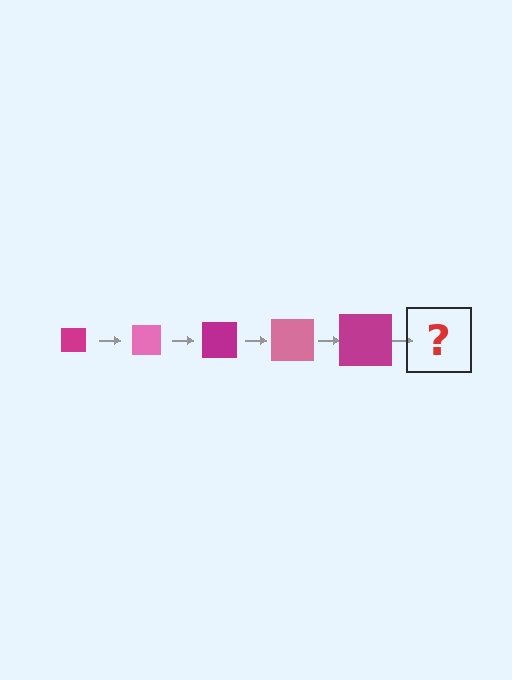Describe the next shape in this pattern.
It should be a pink square, larger than the previous one.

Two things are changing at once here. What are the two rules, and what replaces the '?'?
The two rules are that the square grows larger each step and the color cycles through magenta and pink. The '?' should be a pink square, larger than the previous one.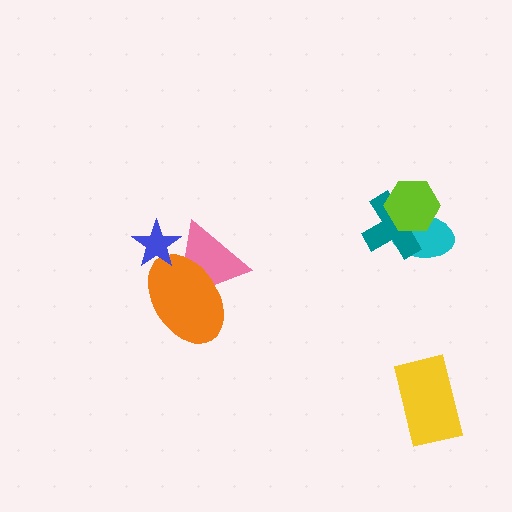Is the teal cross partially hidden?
Yes, it is partially covered by another shape.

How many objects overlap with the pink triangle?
2 objects overlap with the pink triangle.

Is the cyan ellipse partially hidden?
Yes, it is partially covered by another shape.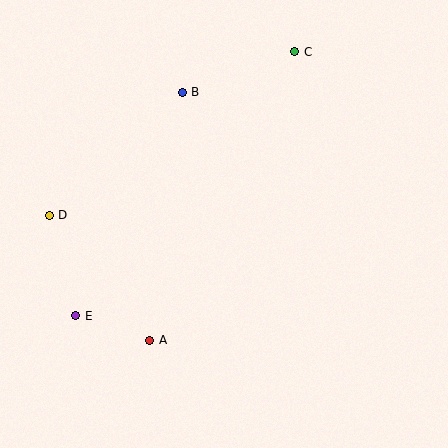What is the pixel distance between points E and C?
The distance between E and C is 343 pixels.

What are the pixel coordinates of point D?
Point D is at (49, 215).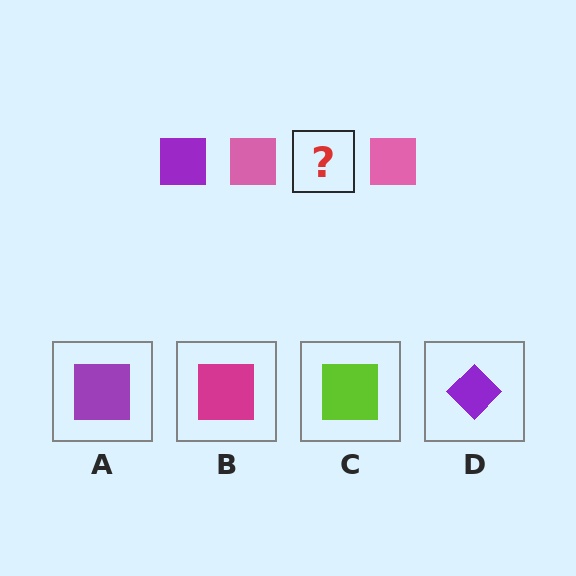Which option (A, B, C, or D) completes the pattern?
A.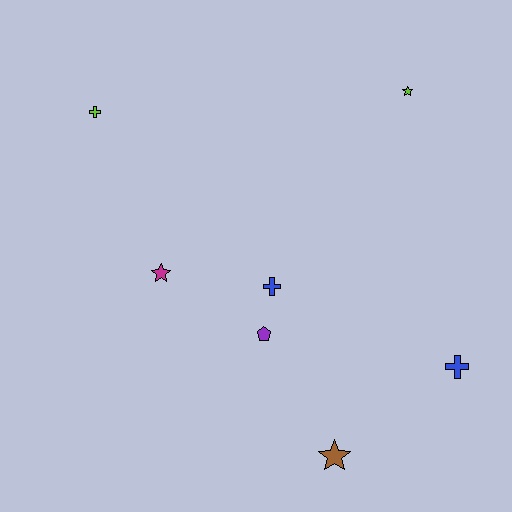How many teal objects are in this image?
There are no teal objects.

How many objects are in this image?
There are 7 objects.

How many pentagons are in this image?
There is 1 pentagon.